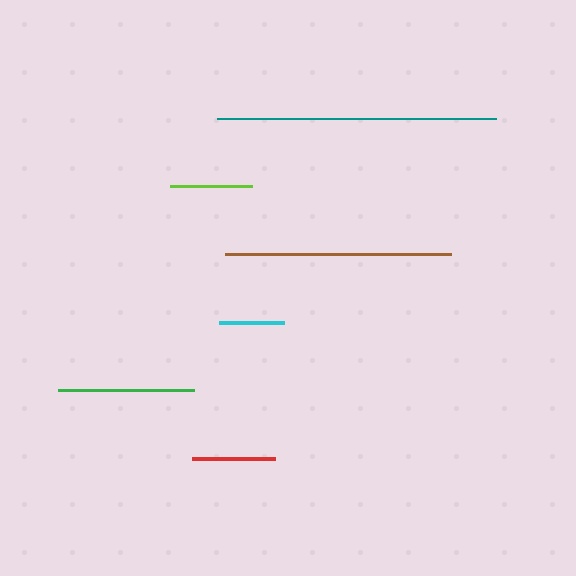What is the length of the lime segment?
The lime segment is approximately 82 pixels long.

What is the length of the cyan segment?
The cyan segment is approximately 65 pixels long.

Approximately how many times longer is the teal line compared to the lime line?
The teal line is approximately 3.4 times the length of the lime line.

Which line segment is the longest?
The teal line is the longest at approximately 280 pixels.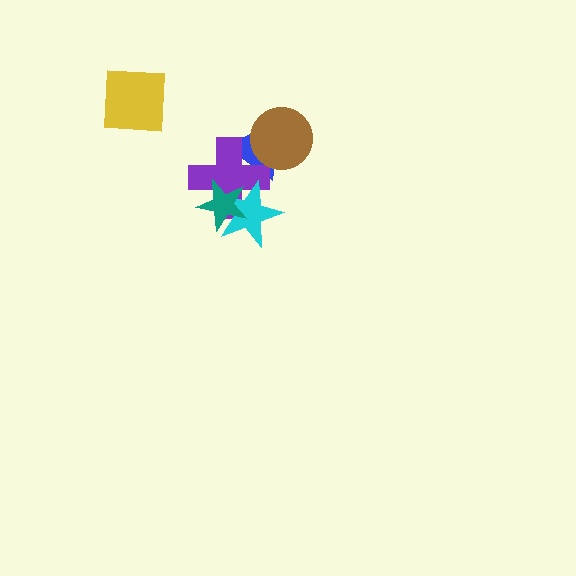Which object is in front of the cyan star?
The teal star is in front of the cyan star.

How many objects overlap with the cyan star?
2 objects overlap with the cyan star.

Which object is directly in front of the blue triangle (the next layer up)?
The purple cross is directly in front of the blue triangle.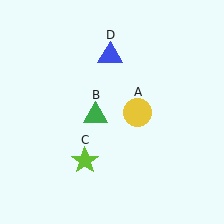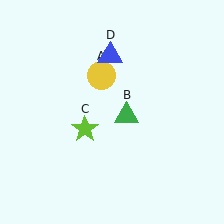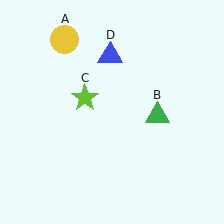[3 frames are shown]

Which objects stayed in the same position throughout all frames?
Blue triangle (object D) remained stationary.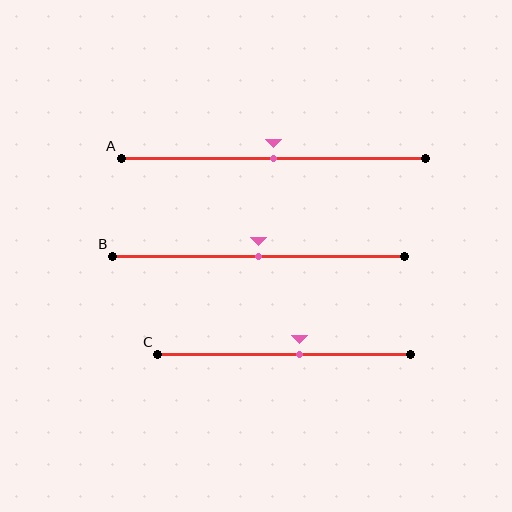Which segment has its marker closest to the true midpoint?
Segment A has its marker closest to the true midpoint.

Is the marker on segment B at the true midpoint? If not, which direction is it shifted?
Yes, the marker on segment B is at the true midpoint.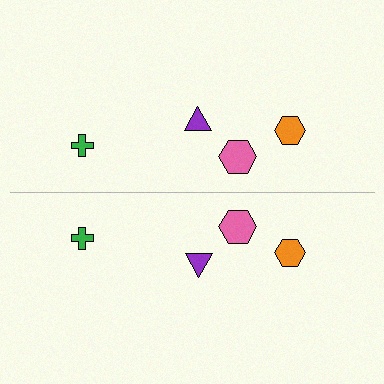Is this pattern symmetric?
Yes, this pattern has bilateral (reflection) symmetry.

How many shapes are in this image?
There are 8 shapes in this image.